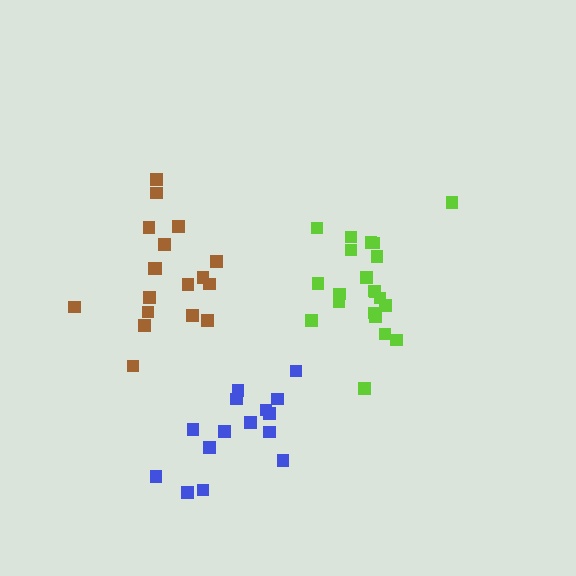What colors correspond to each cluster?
The clusters are colored: lime, brown, blue.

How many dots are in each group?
Group 1: 21 dots, Group 2: 18 dots, Group 3: 15 dots (54 total).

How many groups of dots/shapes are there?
There are 3 groups.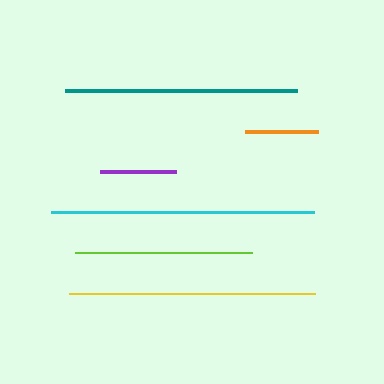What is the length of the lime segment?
The lime segment is approximately 177 pixels long.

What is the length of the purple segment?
The purple segment is approximately 76 pixels long.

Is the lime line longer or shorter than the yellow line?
The yellow line is longer than the lime line.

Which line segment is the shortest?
The orange line is the shortest at approximately 73 pixels.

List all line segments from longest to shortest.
From longest to shortest: cyan, yellow, teal, lime, purple, orange.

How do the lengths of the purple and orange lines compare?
The purple and orange lines are approximately the same length.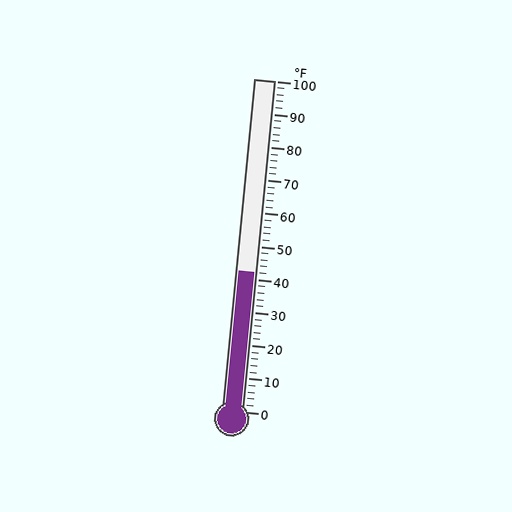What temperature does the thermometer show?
The thermometer shows approximately 42°F.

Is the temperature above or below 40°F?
The temperature is above 40°F.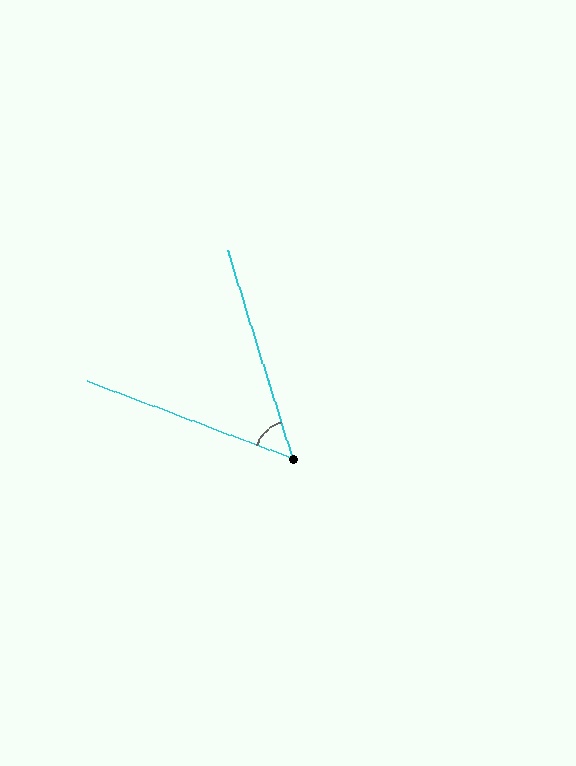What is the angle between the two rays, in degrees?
Approximately 52 degrees.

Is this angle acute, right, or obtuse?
It is acute.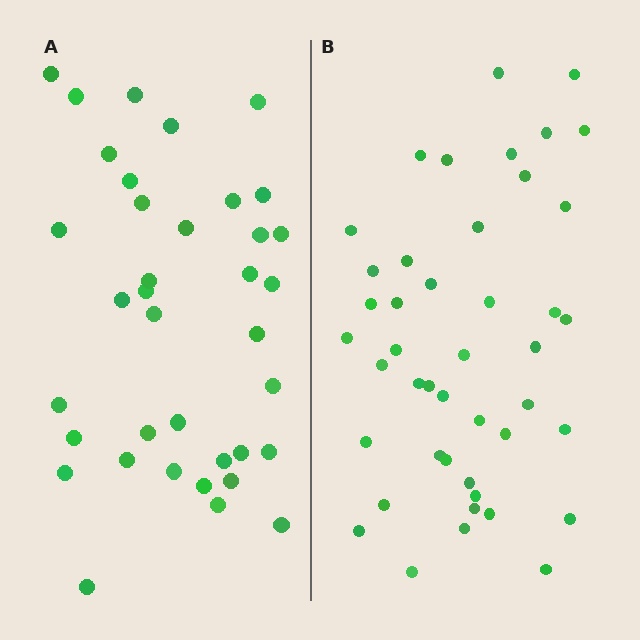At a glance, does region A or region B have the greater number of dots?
Region B (the right region) has more dots.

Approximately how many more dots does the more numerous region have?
Region B has roughly 8 or so more dots than region A.